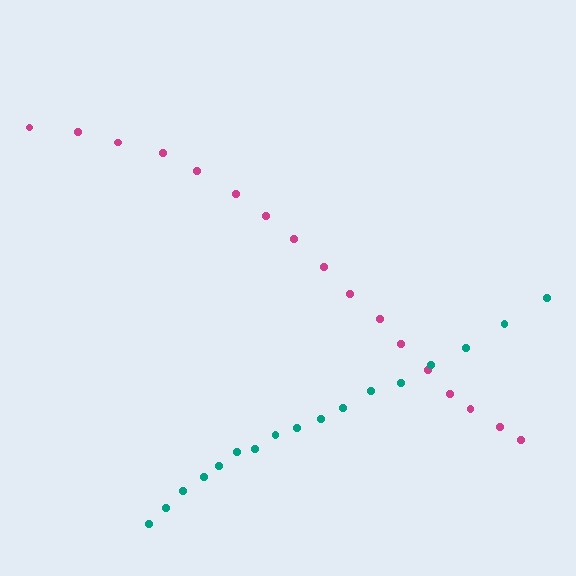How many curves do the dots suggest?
There are 2 distinct paths.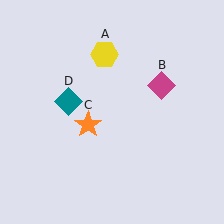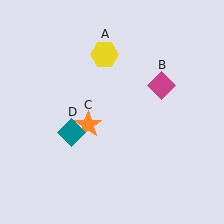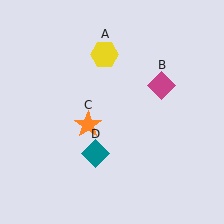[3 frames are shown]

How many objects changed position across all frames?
1 object changed position: teal diamond (object D).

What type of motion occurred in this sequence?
The teal diamond (object D) rotated counterclockwise around the center of the scene.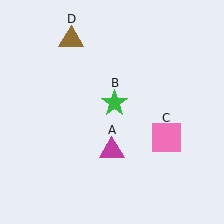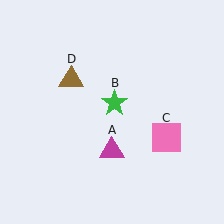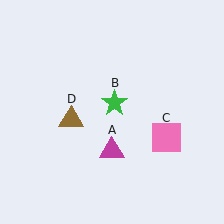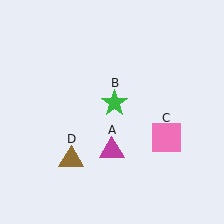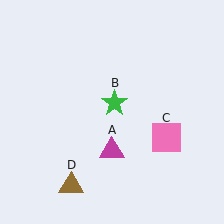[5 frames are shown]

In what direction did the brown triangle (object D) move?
The brown triangle (object D) moved down.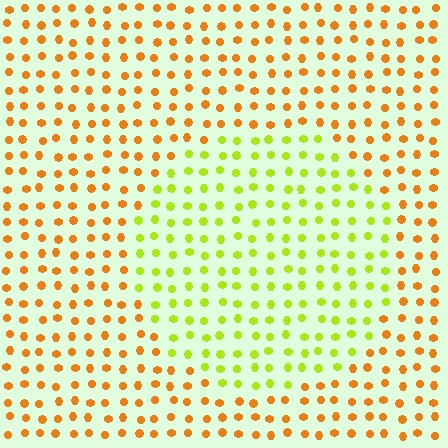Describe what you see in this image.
The image is filled with small orange elements in a uniform arrangement. A circle-shaped region is visible where the elements are tinted to a slightly different hue, forming a subtle color boundary.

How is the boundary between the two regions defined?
The boundary is defined purely by a slight shift in hue (about 50 degrees). Spacing, size, and orientation are identical on both sides.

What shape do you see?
I see a circle.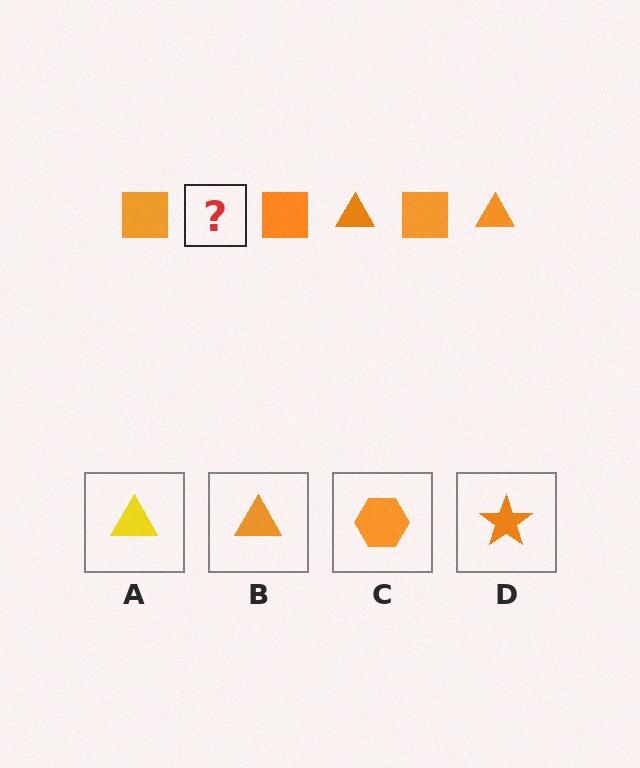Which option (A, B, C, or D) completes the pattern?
B.